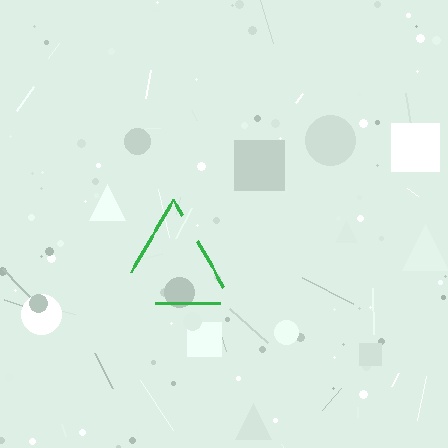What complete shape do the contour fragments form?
The contour fragments form a triangle.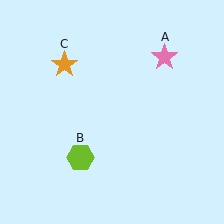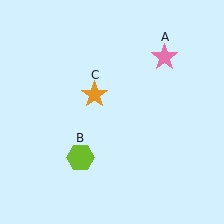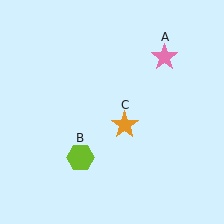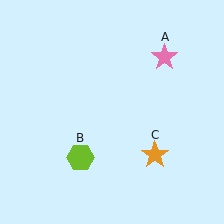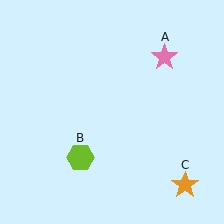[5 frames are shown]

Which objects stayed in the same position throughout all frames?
Pink star (object A) and lime hexagon (object B) remained stationary.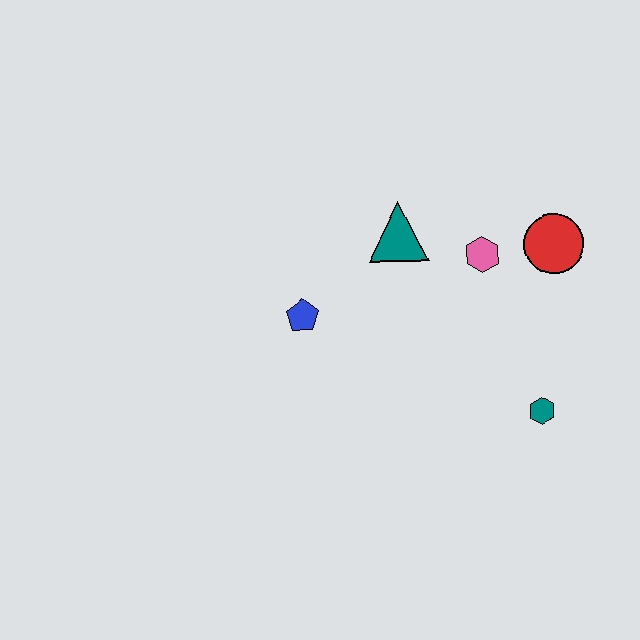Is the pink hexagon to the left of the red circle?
Yes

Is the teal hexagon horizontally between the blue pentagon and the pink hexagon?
No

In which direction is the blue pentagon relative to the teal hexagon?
The blue pentagon is to the left of the teal hexagon.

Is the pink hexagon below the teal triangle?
Yes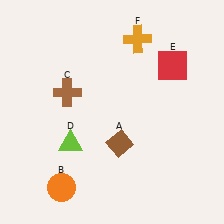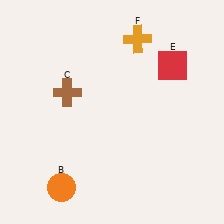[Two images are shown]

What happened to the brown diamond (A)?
The brown diamond (A) was removed in Image 2. It was in the bottom-right area of Image 1.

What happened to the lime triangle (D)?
The lime triangle (D) was removed in Image 2. It was in the bottom-left area of Image 1.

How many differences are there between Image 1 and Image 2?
There are 2 differences between the two images.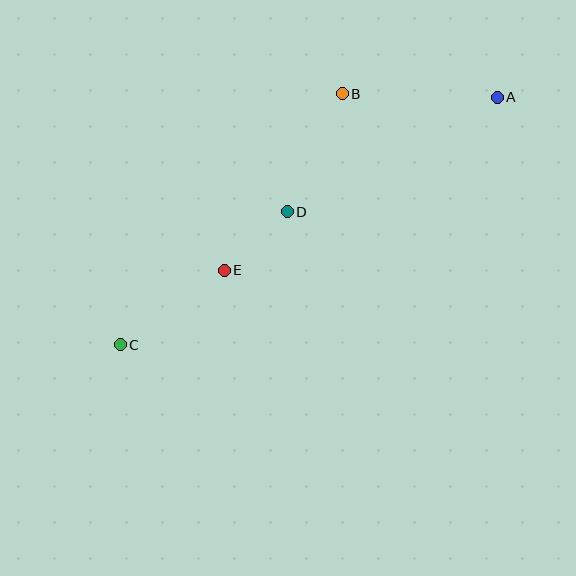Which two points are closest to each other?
Points D and E are closest to each other.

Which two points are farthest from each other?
Points A and C are farthest from each other.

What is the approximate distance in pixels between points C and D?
The distance between C and D is approximately 213 pixels.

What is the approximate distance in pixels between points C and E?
The distance between C and E is approximately 128 pixels.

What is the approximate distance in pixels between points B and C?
The distance between B and C is approximately 335 pixels.